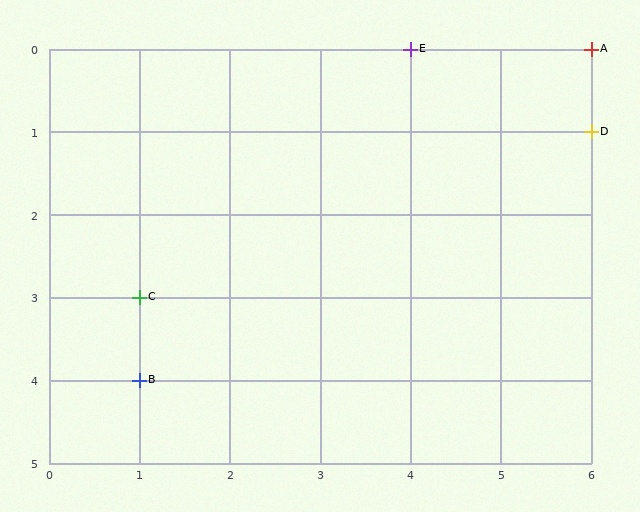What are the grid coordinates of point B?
Point B is at grid coordinates (1, 4).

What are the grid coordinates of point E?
Point E is at grid coordinates (4, 0).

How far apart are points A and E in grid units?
Points A and E are 2 columns apart.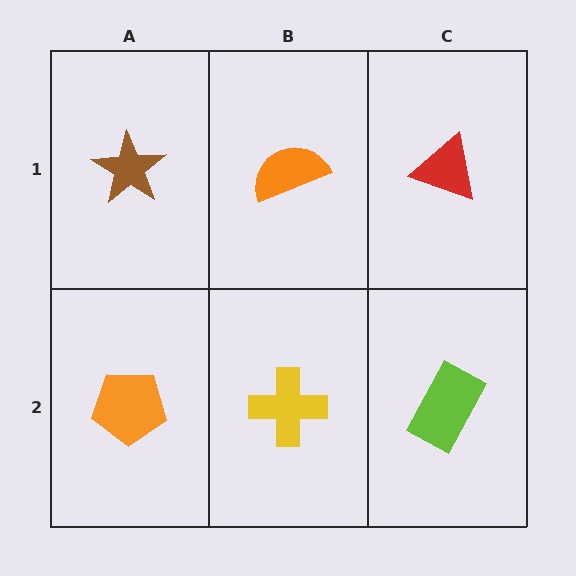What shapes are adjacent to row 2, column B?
An orange semicircle (row 1, column B), an orange pentagon (row 2, column A), a lime rectangle (row 2, column C).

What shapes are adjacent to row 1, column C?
A lime rectangle (row 2, column C), an orange semicircle (row 1, column B).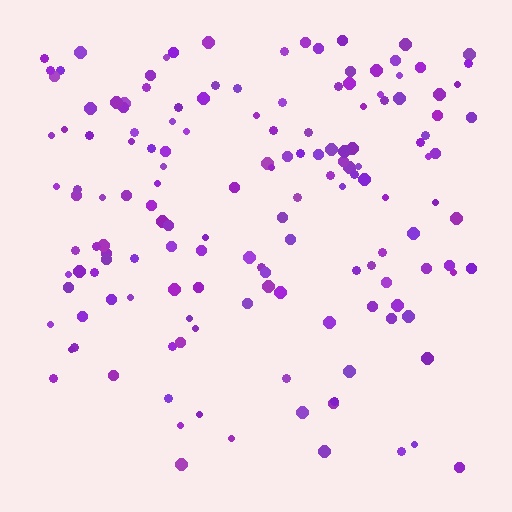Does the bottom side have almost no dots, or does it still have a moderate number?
Still a moderate number, just noticeably fewer than the top.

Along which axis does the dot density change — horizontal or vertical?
Vertical.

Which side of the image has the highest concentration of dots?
The top.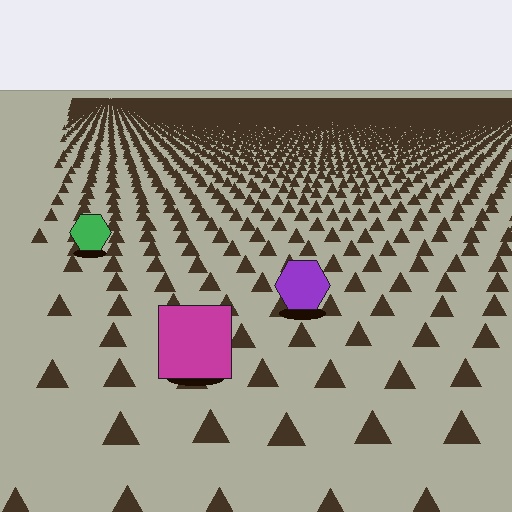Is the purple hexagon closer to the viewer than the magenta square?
No. The magenta square is closer — you can tell from the texture gradient: the ground texture is coarser near it.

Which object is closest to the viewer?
The magenta square is closest. The texture marks near it are larger and more spread out.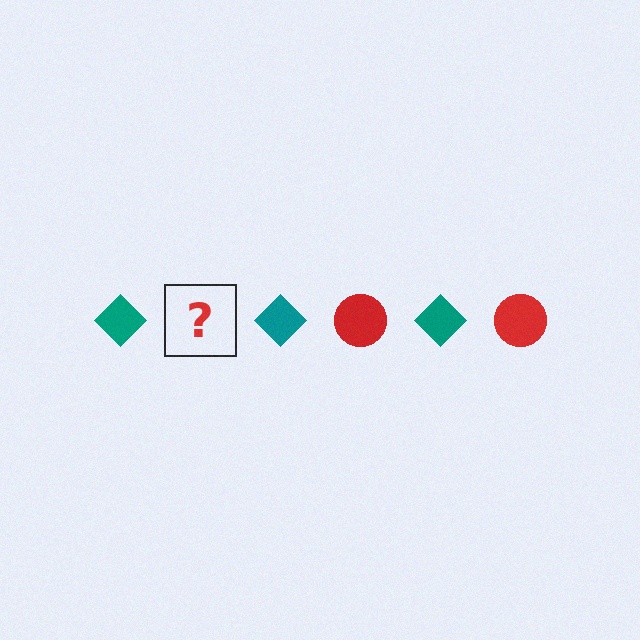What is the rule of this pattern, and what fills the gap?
The rule is that the pattern alternates between teal diamond and red circle. The gap should be filled with a red circle.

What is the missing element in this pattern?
The missing element is a red circle.